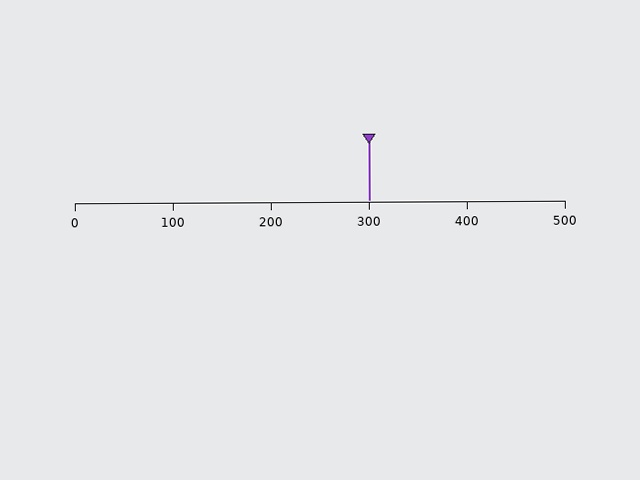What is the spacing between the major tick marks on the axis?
The major ticks are spaced 100 apart.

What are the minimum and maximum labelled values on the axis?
The axis runs from 0 to 500.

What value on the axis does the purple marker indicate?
The marker indicates approximately 300.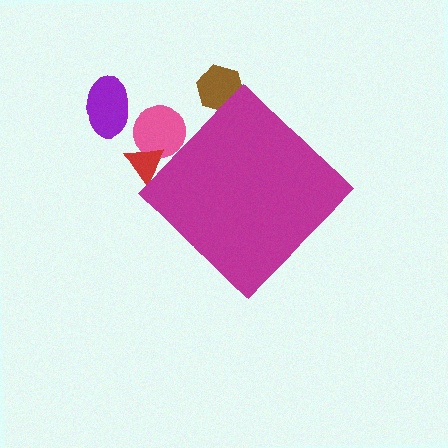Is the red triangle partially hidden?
Yes, the red triangle is partially hidden behind the magenta diamond.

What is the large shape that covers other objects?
A magenta diamond.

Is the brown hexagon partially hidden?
Yes, the brown hexagon is partially hidden behind the magenta diamond.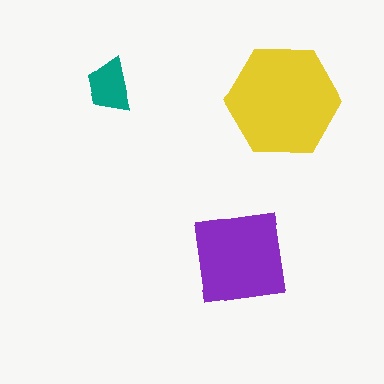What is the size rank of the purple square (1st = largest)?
2nd.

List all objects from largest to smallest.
The yellow hexagon, the purple square, the teal trapezoid.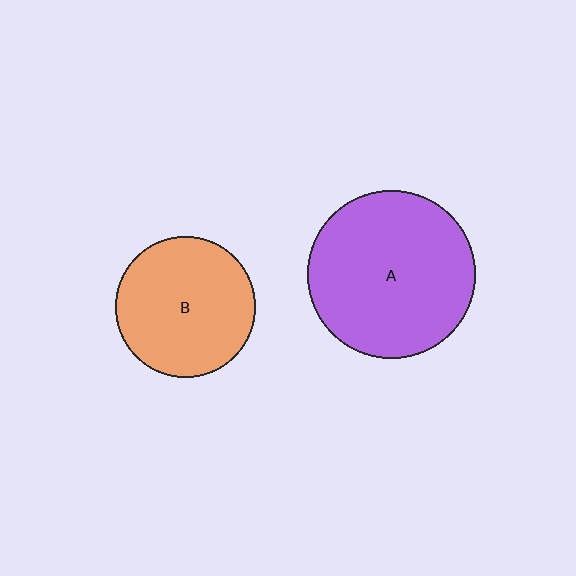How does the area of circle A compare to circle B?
Approximately 1.4 times.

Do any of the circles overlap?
No, none of the circles overlap.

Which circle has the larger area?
Circle A (purple).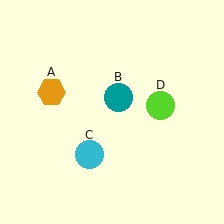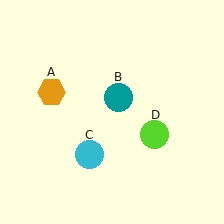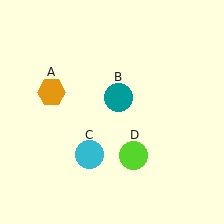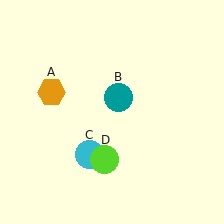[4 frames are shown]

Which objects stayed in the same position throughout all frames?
Orange hexagon (object A) and teal circle (object B) and cyan circle (object C) remained stationary.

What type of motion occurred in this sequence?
The lime circle (object D) rotated clockwise around the center of the scene.